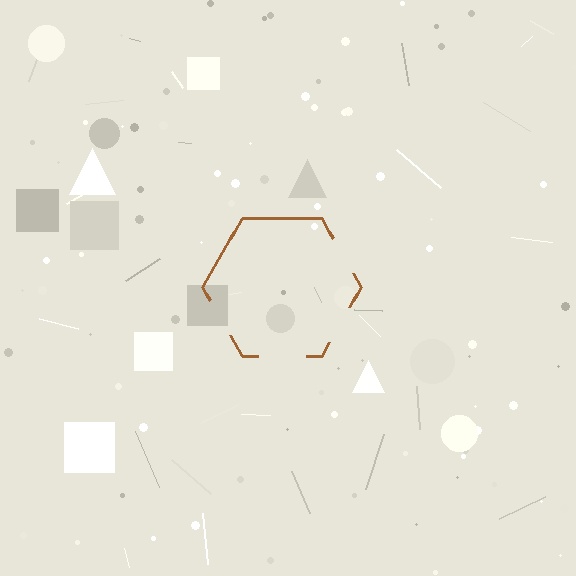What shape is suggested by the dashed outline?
The dashed outline suggests a hexagon.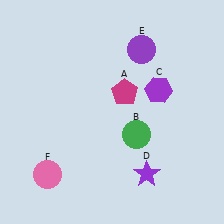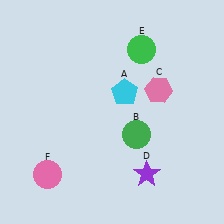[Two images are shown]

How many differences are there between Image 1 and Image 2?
There are 3 differences between the two images.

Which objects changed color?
A changed from magenta to cyan. C changed from purple to pink. E changed from purple to green.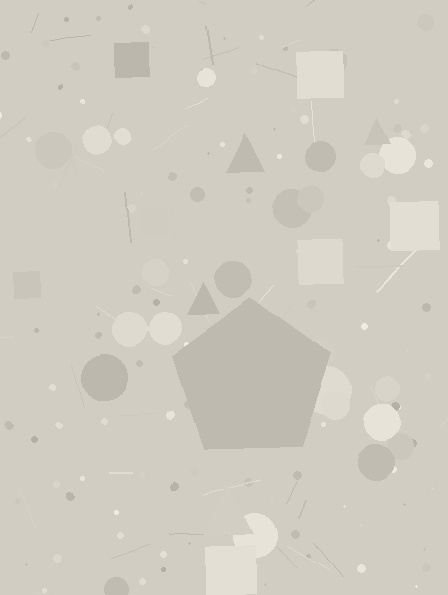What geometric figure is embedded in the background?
A pentagon is embedded in the background.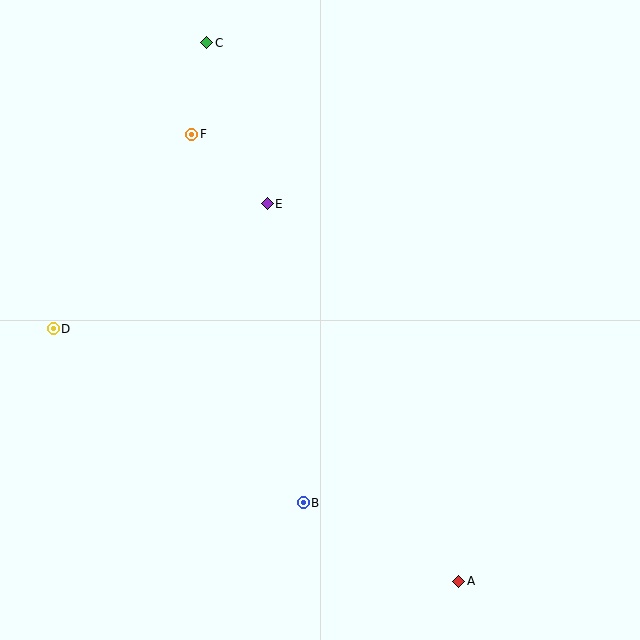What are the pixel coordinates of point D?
Point D is at (53, 329).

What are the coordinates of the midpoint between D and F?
The midpoint between D and F is at (123, 232).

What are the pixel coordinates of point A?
Point A is at (459, 581).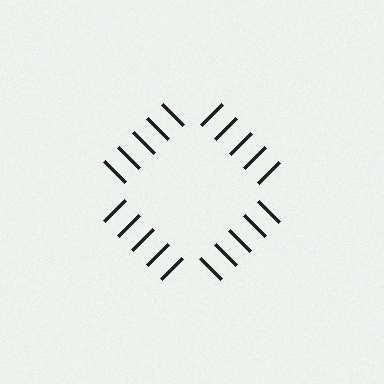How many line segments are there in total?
20 — 5 along each of the 4 edges.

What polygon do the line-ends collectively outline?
An illusory square — the line segments terminate on its edges but no continuous stroke is drawn.